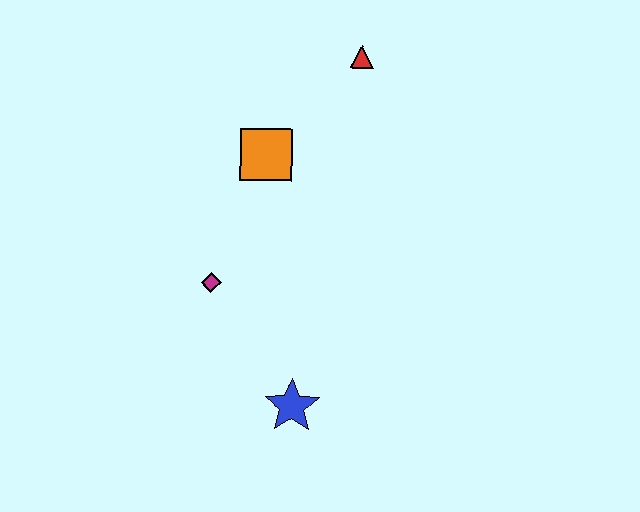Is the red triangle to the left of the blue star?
No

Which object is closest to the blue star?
The magenta diamond is closest to the blue star.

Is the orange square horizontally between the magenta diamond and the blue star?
Yes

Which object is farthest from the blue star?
The red triangle is farthest from the blue star.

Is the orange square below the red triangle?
Yes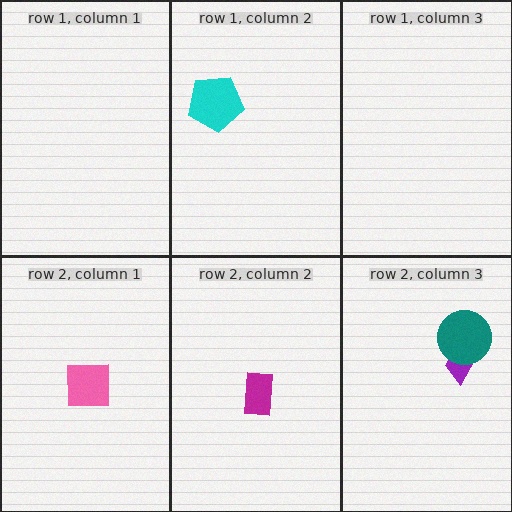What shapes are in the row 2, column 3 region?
The purple trapezoid, the teal circle.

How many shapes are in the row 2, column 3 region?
2.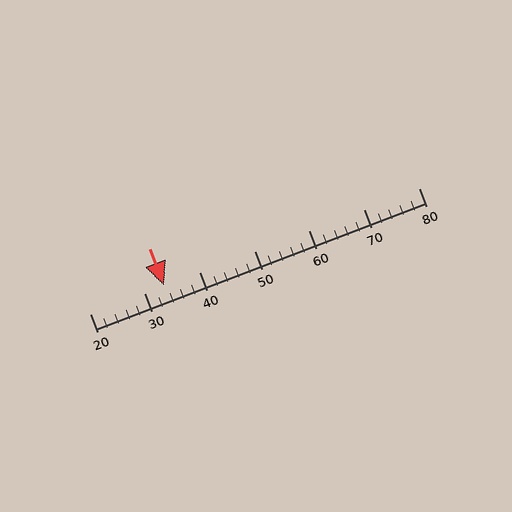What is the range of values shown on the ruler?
The ruler shows values from 20 to 80.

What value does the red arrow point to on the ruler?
The red arrow points to approximately 34.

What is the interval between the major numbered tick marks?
The major tick marks are spaced 10 units apart.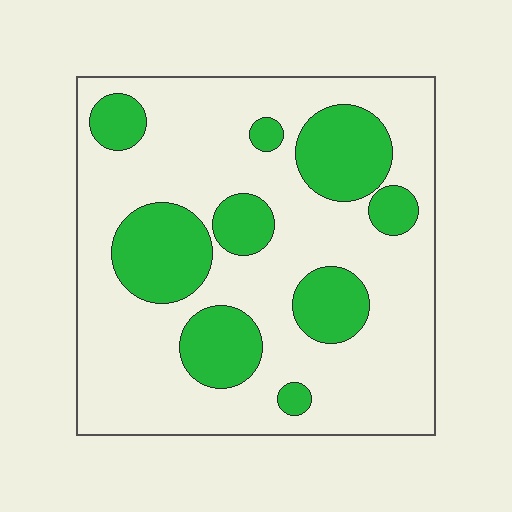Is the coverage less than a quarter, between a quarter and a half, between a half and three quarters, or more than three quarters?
Between a quarter and a half.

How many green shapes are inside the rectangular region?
9.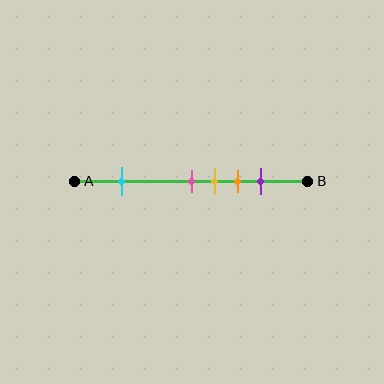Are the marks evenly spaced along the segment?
No, the marks are not evenly spaced.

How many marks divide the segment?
There are 5 marks dividing the segment.